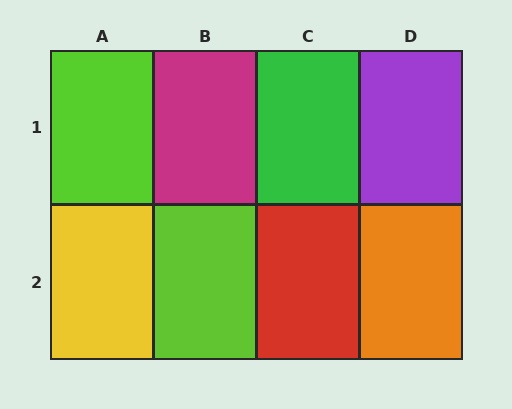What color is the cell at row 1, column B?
Magenta.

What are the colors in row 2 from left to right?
Yellow, lime, red, orange.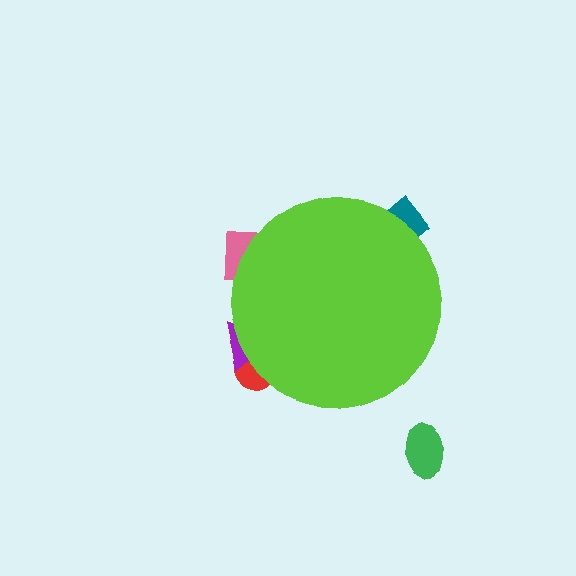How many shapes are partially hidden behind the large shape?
4 shapes are partially hidden.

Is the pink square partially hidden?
Yes, the pink square is partially hidden behind the lime circle.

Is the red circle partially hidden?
Yes, the red circle is partially hidden behind the lime circle.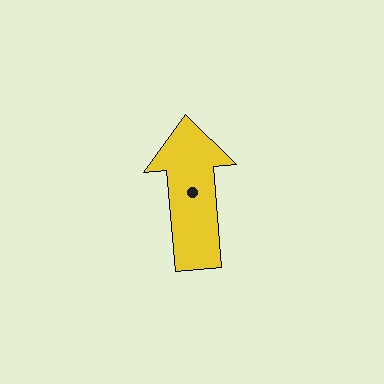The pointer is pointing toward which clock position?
Roughly 12 o'clock.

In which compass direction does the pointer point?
North.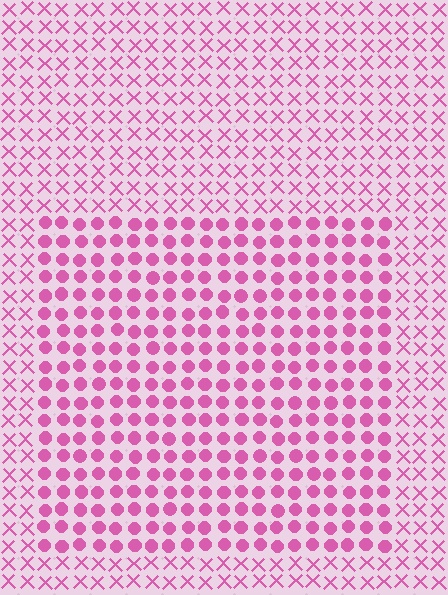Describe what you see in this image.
The image is filled with small pink elements arranged in a uniform grid. A rectangle-shaped region contains circles, while the surrounding area contains X marks. The boundary is defined purely by the change in element shape.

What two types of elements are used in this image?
The image uses circles inside the rectangle region and X marks outside it.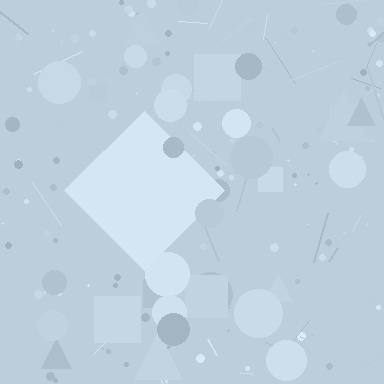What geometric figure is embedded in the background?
A diamond is embedded in the background.